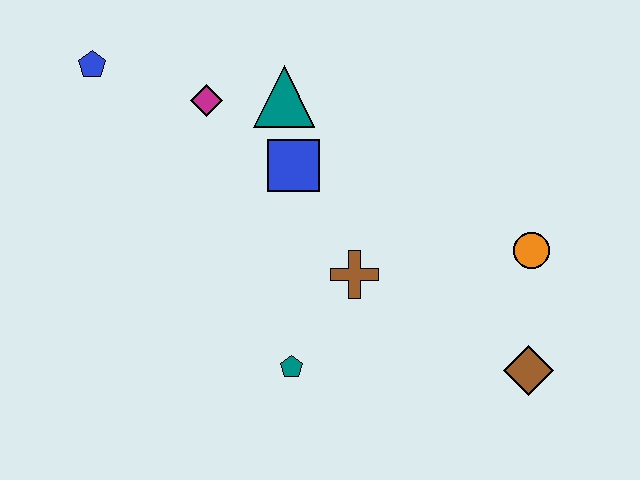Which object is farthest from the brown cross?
The blue pentagon is farthest from the brown cross.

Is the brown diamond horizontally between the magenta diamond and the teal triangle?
No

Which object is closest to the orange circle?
The brown diamond is closest to the orange circle.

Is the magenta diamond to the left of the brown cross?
Yes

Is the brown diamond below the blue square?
Yes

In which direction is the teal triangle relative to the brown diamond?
The teal triangle is above the brown diamond.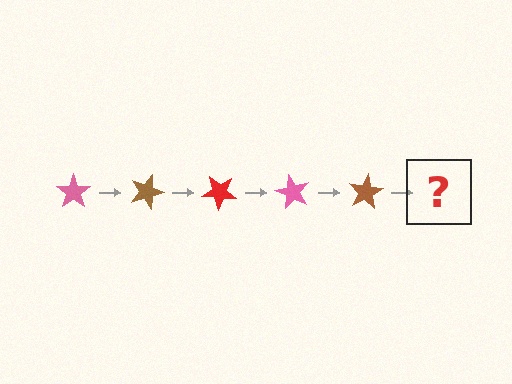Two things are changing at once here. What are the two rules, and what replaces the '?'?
The two rules are that it rotates 20 degrees each step and the color cycles through pink, brown, and red. The '?' should be a red star, rotated 100 degrees from the start.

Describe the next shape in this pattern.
It should be a red star, rotated 100 degrees from the start.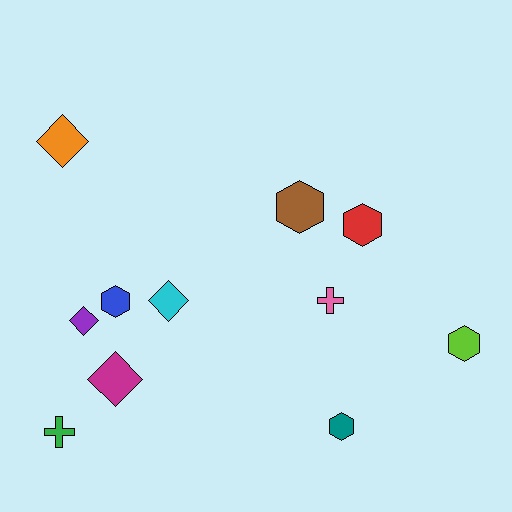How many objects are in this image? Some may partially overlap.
There are 11 objects.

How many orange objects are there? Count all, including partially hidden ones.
There is 1 orange object.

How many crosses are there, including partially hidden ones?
There are 2 crosses.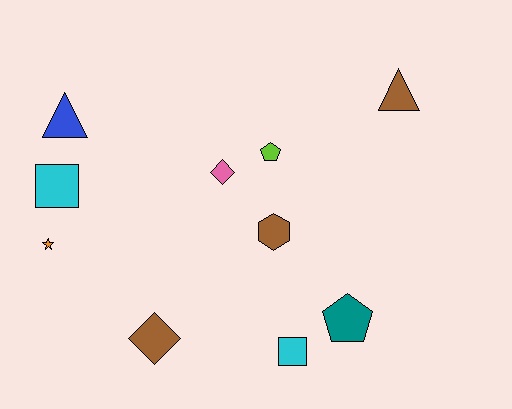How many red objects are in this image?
There are no red objects.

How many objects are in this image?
There are 10 objects.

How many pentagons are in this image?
There are 2 pentagons.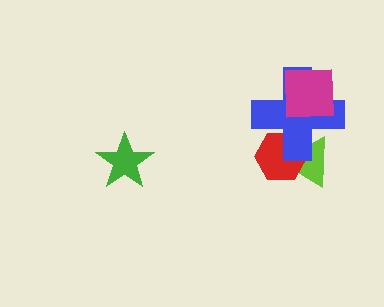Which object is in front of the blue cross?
The magenta square is in front of the blue cross.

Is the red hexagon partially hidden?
Yes, it is partially covered by another shape.